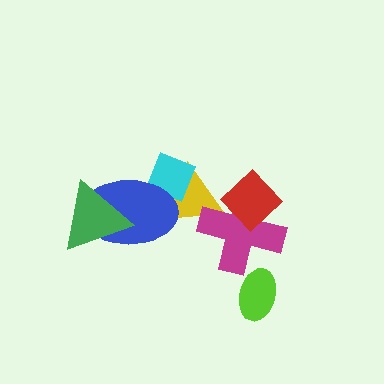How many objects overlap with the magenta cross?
2 objects overlap with the magenta cross.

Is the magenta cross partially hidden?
Yes, it is partially covered by another shape.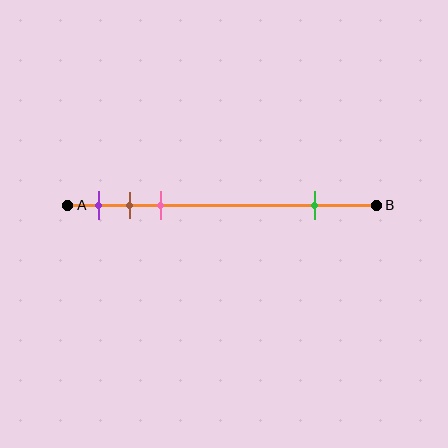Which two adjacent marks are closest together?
The brown and pink marks are the closest adjacent pair.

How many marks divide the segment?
There are 4 marks dividing the segment.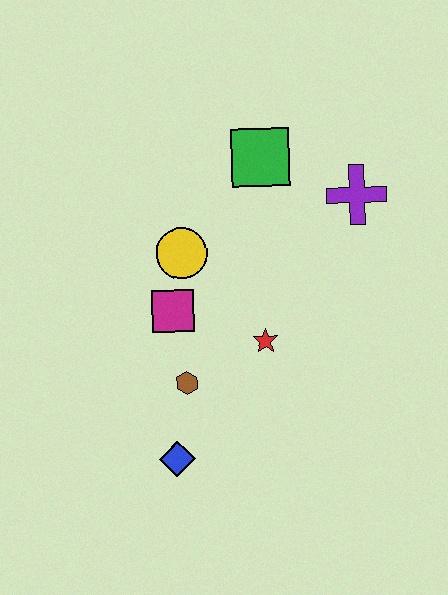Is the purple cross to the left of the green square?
No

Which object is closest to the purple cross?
The green square is closest to the purple cross.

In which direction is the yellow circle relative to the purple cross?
The yellow circle is to the left of the purple cross.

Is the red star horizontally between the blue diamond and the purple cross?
Yes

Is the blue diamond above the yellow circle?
No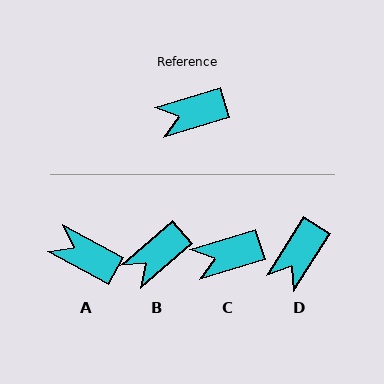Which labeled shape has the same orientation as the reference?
C.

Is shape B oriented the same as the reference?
No, it is off by about 23 degrees.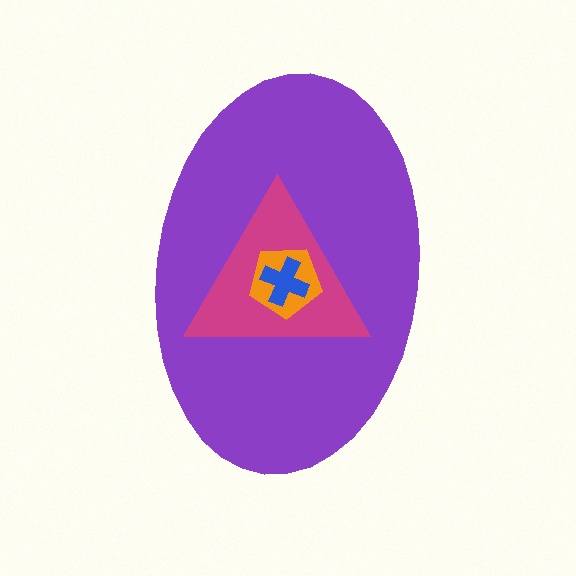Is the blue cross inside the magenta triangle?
Yes.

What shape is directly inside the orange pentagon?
The blue cross.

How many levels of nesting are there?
4.